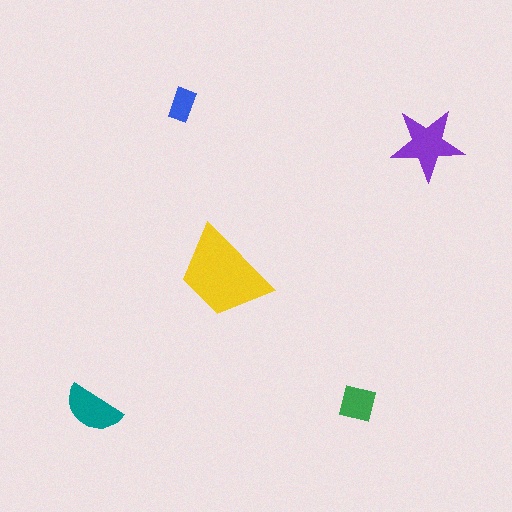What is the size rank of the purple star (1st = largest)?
2nd.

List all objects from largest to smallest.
The yellow trapezoid, the purple star, the teal semicircle, the green square, the blue rectangle.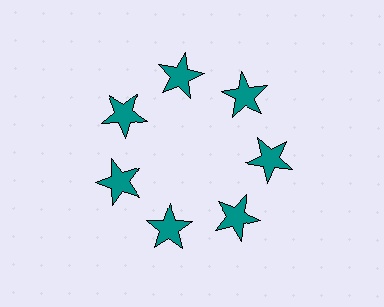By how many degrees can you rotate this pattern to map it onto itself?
The pattern maps onto itself every 51 degrees of rotation.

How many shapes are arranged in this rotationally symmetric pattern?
There are 7 shapes, arranged in 7 groups of 1.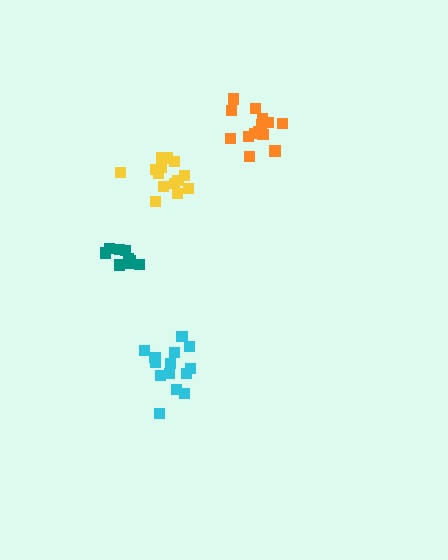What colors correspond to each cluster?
The clusters are colored: yellow, orange, teal, cyan.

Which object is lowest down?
The cyan cluster is bottommost.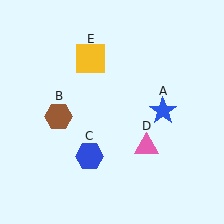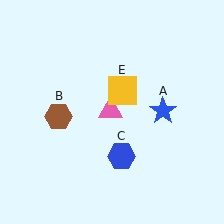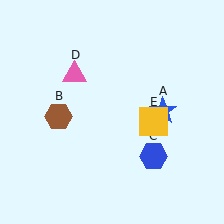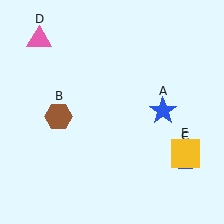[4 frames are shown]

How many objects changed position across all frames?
3 objects changed position: blue hexagon (object C), pink triangle (object D), yellow square (object E).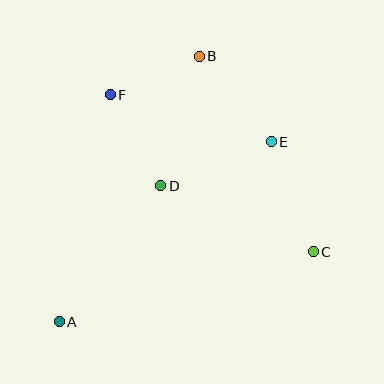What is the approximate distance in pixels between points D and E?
The distance between D and E is approximately 119 pixels.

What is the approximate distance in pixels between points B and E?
The distance between B and E is approximately 112 pixels.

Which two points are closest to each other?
Points B and F are closest to each other.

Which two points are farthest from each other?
Points A and B are farthest from each other.